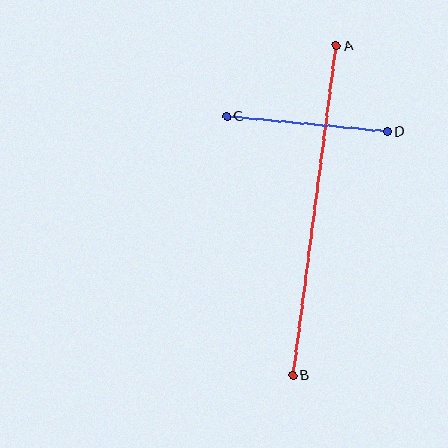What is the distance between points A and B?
The distance is approximately 332 pixels.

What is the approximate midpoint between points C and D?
The midpoint is at approximately (307, 124) pixels.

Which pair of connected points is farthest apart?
Points A and B are farthest apart.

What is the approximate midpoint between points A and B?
The midpoint is at approximately (315, 211) pixels.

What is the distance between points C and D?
The distance is approximately 161 pixels.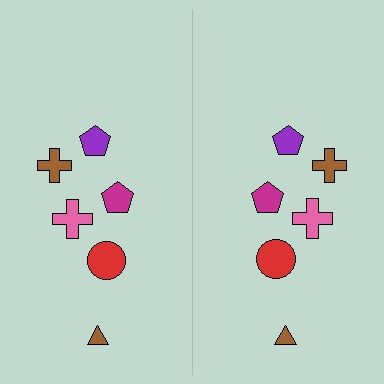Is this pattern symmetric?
Yes, this pattern has bilateral (reflection) symmetry.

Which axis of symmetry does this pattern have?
The pattern has a vertical axis of symmetry running through the center of the image.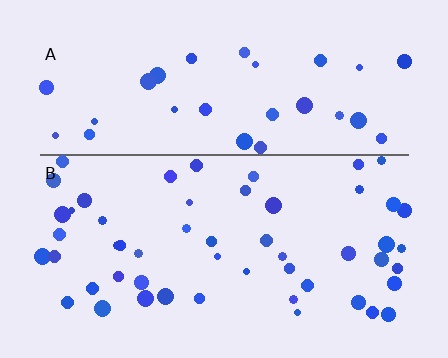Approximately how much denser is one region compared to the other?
Approximately 1.6× — region B over region A.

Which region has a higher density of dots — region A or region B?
B (the bottom).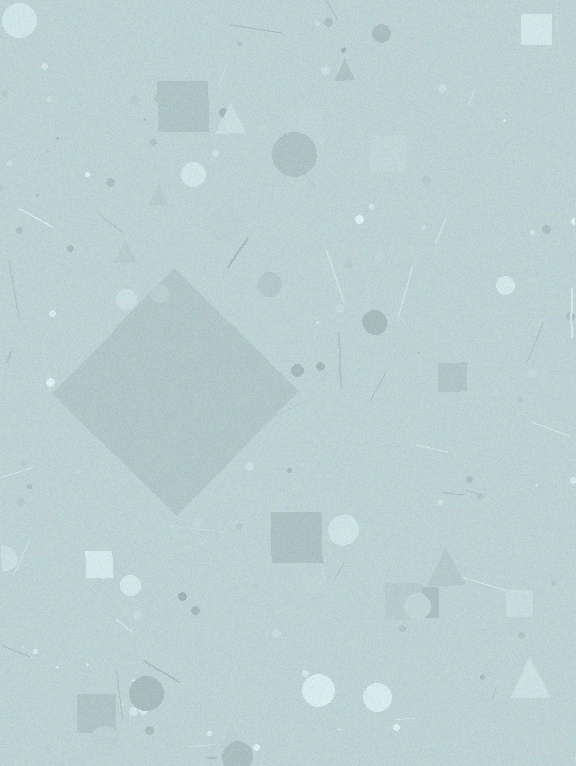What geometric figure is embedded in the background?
A diamond is embedded in the background.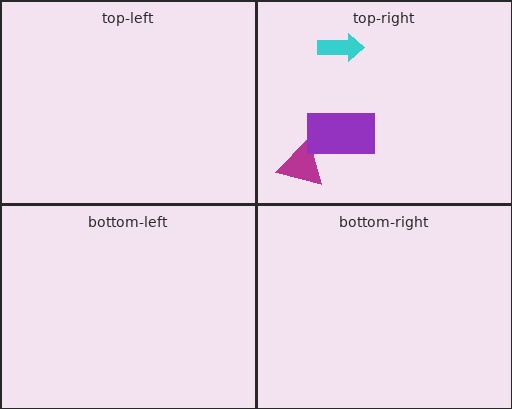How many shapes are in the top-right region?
3.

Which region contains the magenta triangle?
The top-right region.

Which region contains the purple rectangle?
The top-right region.